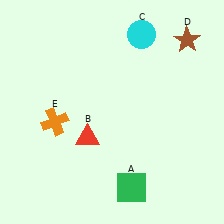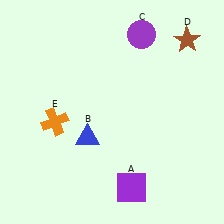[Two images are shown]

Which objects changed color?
A changed from green to purple. B changed from red to blue. C changed from cyan to purple.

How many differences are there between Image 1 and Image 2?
There are 3 differences between the two images.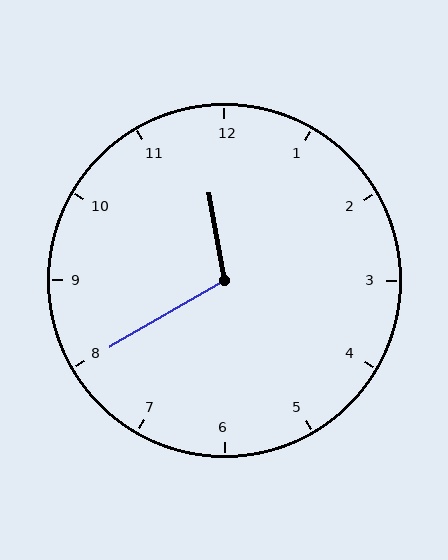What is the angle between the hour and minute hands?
Approximately 110 degrees.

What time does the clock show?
11:40.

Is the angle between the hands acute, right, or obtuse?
It is obtuse.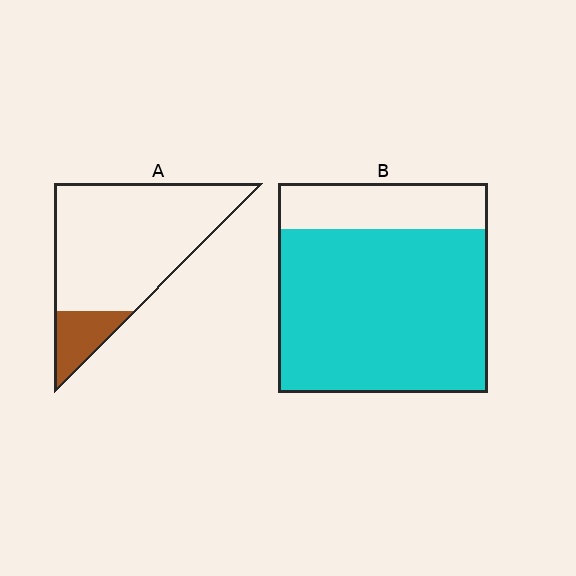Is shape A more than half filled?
No.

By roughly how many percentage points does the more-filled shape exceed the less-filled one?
By roughly 65 percentage points (B over A).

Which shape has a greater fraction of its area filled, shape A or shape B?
Shape B.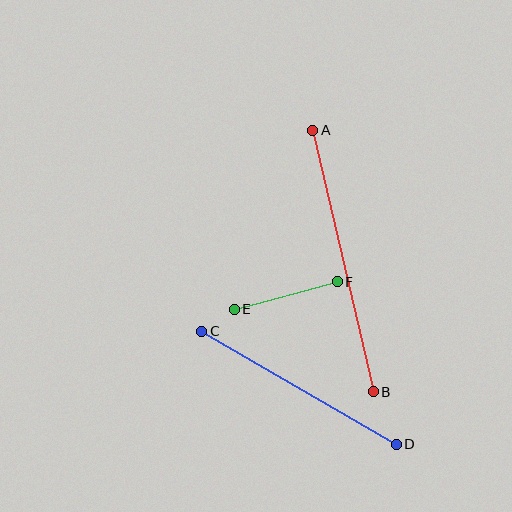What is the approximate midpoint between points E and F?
The midpoint is at approximately (286, 296) pixels.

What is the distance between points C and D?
The distance is approximately 225 pixels.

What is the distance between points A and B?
The distance is approximately 269 pixels.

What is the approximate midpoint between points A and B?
The midpoint is at approximately (343, 261) pixels.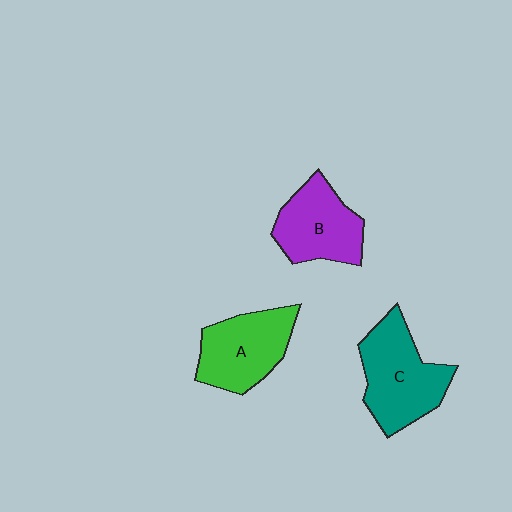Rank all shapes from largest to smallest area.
From largest to smallest: C (teal), A (green), B (purple).